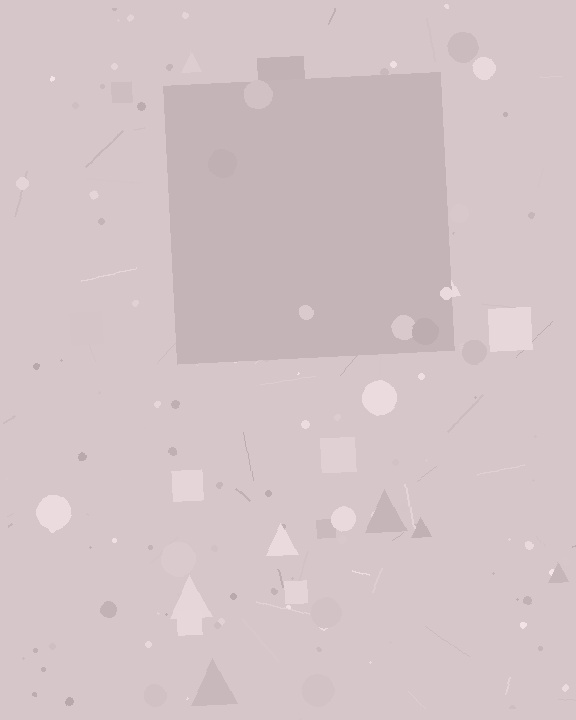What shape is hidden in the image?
A square is hidden in the image.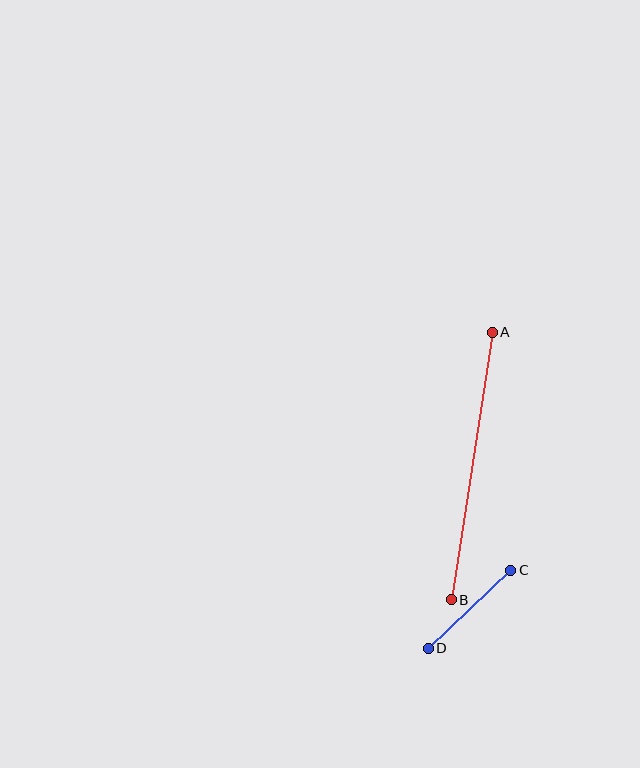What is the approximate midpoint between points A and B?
The midpoint is at approximately (472, 466) pixels.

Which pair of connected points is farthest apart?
Points A and B are farthest apart.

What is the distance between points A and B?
The distance is approximately 271 pixels.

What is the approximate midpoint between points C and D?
The midpoint is at approximately (469, 609) pixels.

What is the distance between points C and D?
The distance is approximately 114 pixels.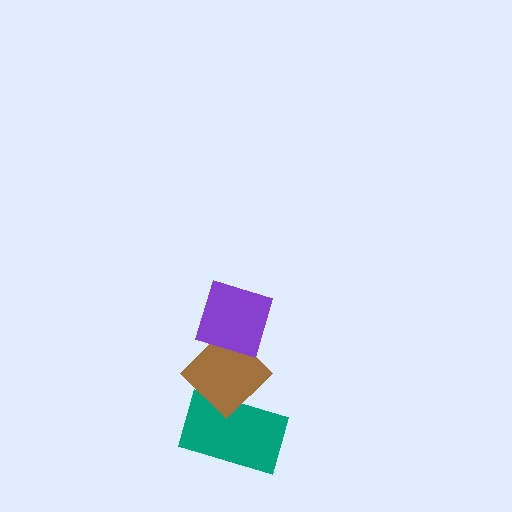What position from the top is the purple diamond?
The purple diamond is 1st from the top.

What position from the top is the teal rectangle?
The teal rectangle is 3rd from the top.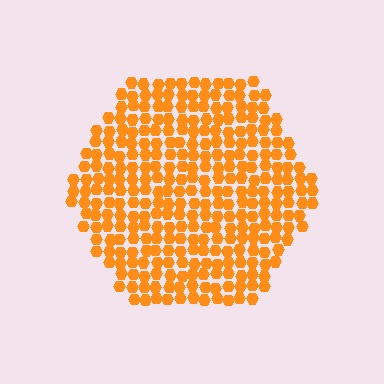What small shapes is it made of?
It is made of small hexagons.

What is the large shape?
The large shape is a hexagon.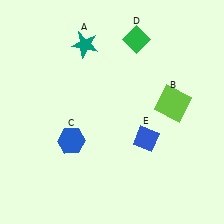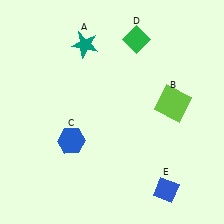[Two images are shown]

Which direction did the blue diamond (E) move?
The blue diamond (E) moved down.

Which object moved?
The blue diamond (E) moved down.